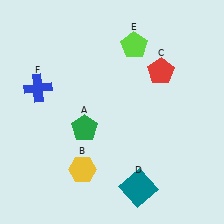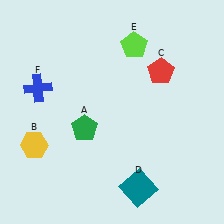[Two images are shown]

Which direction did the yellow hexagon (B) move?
The yellow hexagon (B) moved left.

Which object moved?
The yellow hexagon (B) moved left.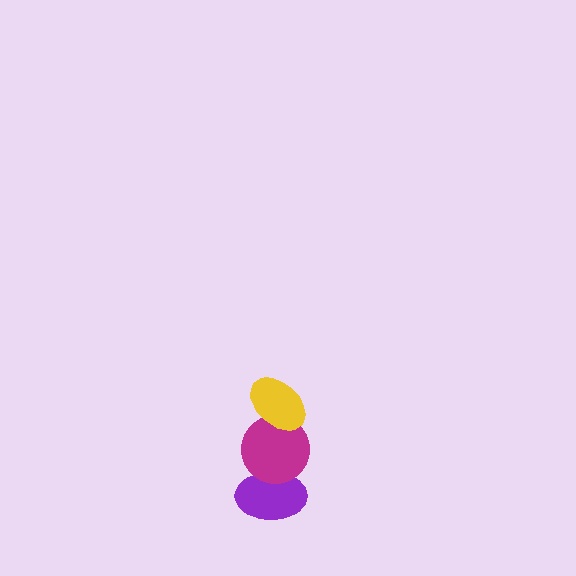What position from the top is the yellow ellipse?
The yellow ellipse is 1st from the top.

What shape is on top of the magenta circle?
The yellow ellipse is on top of the magenta circle.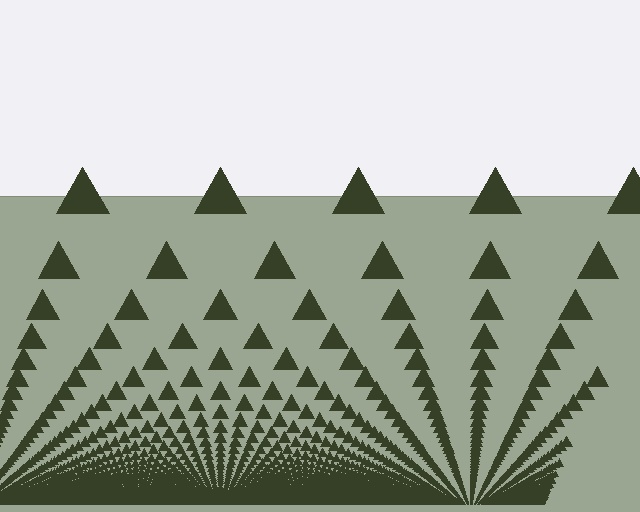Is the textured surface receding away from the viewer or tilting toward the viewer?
The surface appears to tilt toward the viewer. Texture elements get larger and sparser toward the top.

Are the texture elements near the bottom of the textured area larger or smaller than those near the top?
Smaller. The gradient is inverted — elements near the bottom are smaller and denser.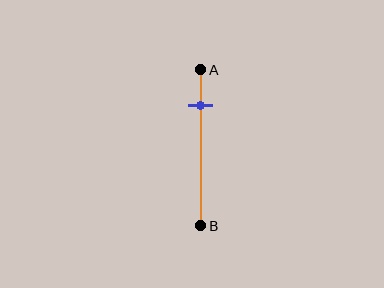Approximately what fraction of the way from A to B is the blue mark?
The blue mark is approximately 25% of the way from A to B.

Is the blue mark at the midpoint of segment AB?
No, the mark is at about 25% from A, not at the 50% midpoint.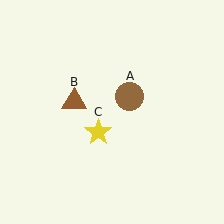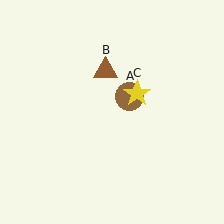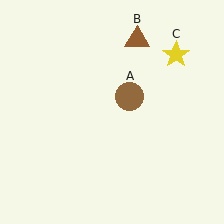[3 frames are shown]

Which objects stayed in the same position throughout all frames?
Brown circle (object A) remained stationary.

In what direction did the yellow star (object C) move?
The yellow star (object C) moved up and to the right.